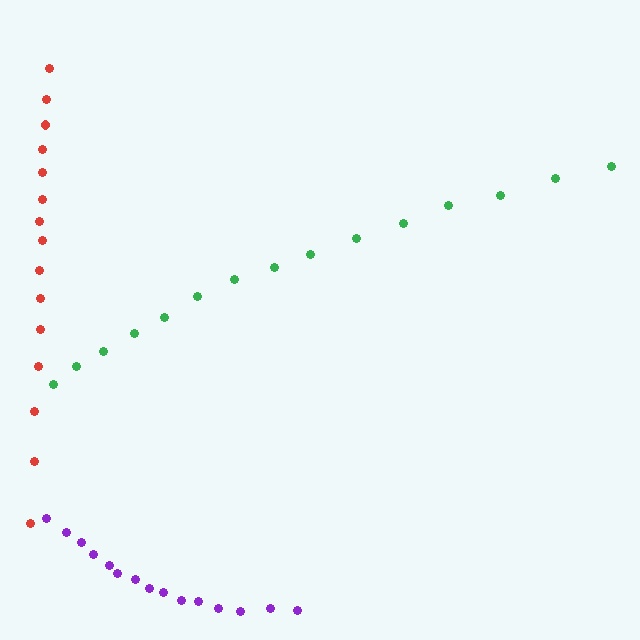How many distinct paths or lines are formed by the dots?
There are 3 distinct paths.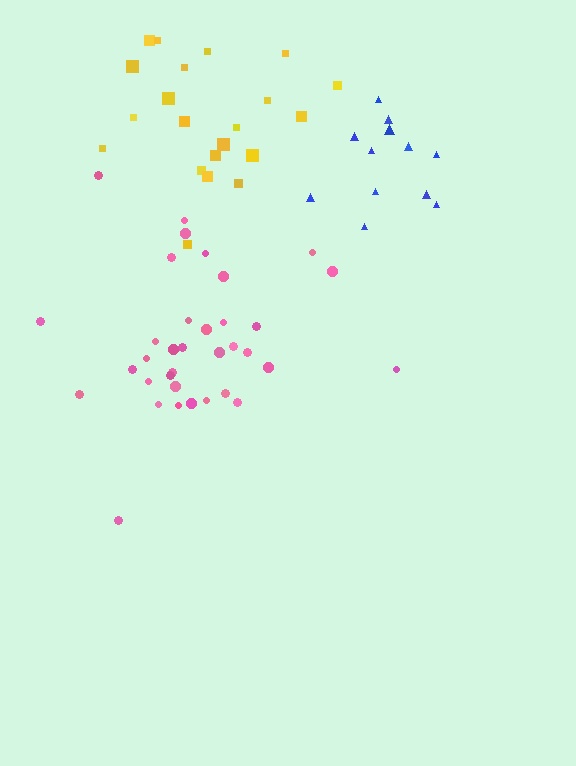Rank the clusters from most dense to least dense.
blue, yellow, pink.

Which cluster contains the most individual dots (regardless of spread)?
Pink (35).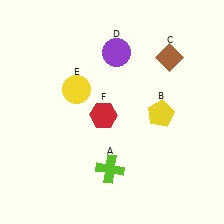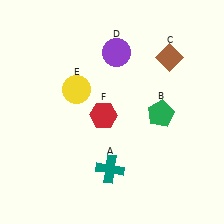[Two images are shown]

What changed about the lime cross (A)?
In Image 1, A is lime. In Image 2, it changed to teal.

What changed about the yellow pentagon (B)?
In Image 1, B is yellow. In Image 2, it changed to green.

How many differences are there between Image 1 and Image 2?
There are 2 differences between the two images.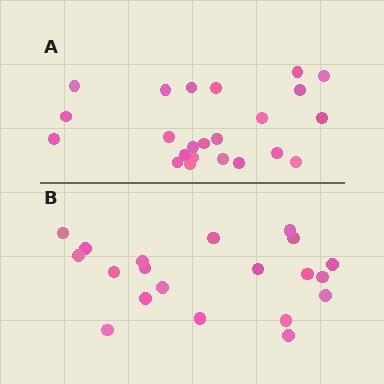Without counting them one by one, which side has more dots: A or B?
Region A (the top region) has more dots.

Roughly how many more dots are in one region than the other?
Region A has just a few more — roughly 2 or 3 more dots than region B.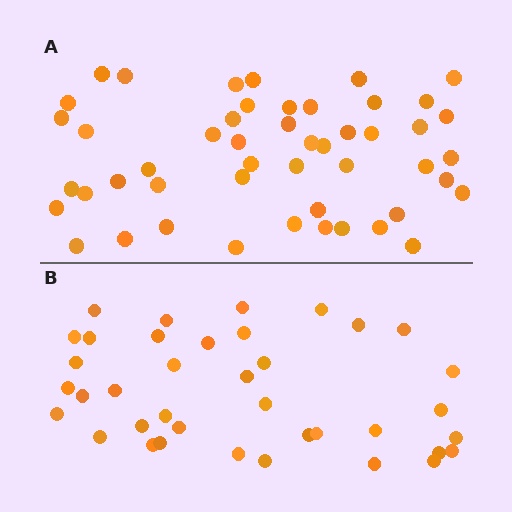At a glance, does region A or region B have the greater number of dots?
Region A (the top region) has more dots.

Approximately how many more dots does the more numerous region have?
Region A has roughly 12 or so more dots than region B.